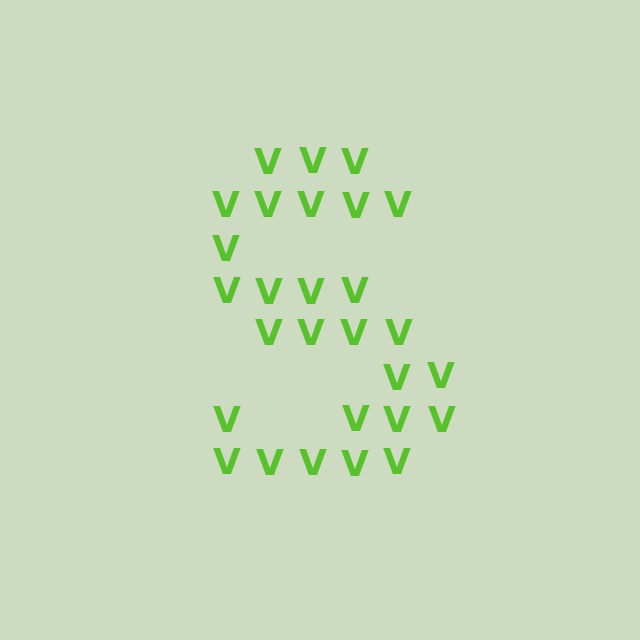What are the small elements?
The small elements are letter V's.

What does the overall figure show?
The overall figure shows the letter S.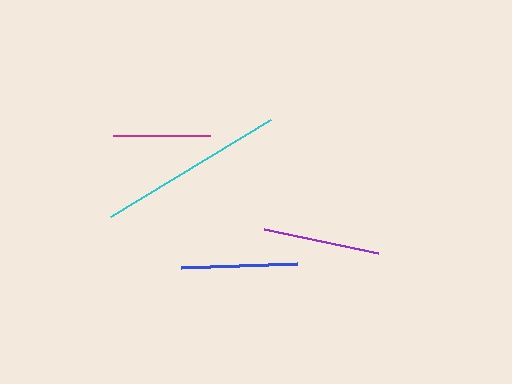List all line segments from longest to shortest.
From longest to shortest: cyan, purple, blue, magenta.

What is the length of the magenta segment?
The magenta segment is approximately 97 pixels long.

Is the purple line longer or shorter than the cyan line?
The cyan line is longer than the purple line.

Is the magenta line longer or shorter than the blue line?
The blue line is longer than the magenta line.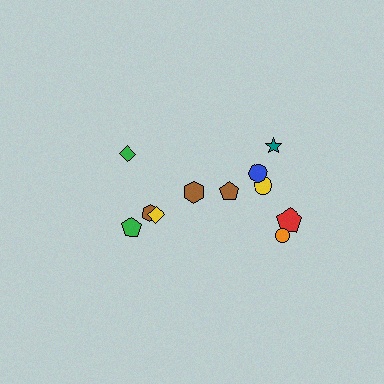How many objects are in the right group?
There are 7 objects.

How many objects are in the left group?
There are 4 objects.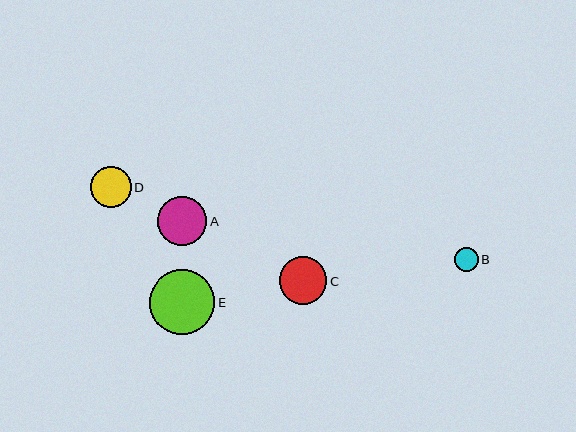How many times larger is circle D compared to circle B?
Circle D is approximately 1.8 times the size of circle B.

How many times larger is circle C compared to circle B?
Circle C is approximately 2.0 times the size of circle B.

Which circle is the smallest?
Circle B is the smallest with a size of approximately 23 pixels.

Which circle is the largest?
Circle E is the largest with a size of approximately 65 pixels.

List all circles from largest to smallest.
From largest to smallest: E, A, C, D, B.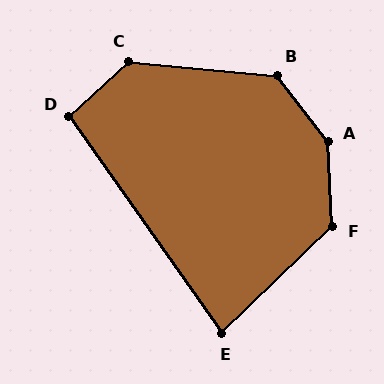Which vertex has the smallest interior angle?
E, at approximately 81 degrees.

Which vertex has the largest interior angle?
A, at approximately 146 degrees.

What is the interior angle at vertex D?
Approximately 97 degrees (obtuse).